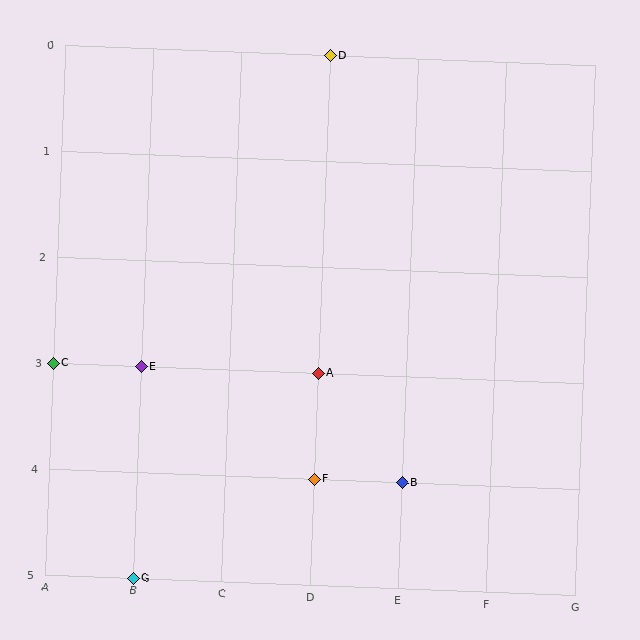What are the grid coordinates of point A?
Point A is at grid coordinates (D, 3).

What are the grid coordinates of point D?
Point D is at grid coordinates (D, 0).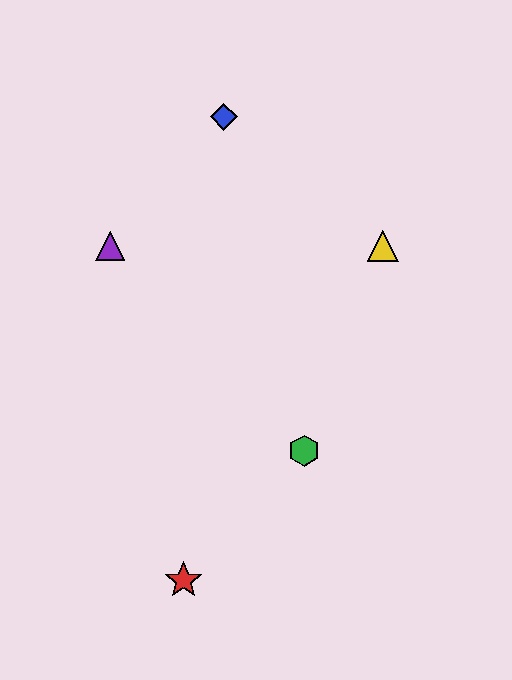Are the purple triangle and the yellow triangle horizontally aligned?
Yes, both are at y≈246.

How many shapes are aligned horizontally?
2 shapes (the yellow triangle, the purple triangle) are aligned horizontally.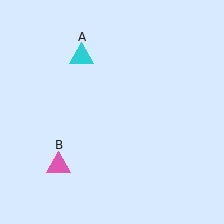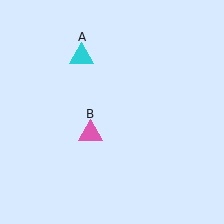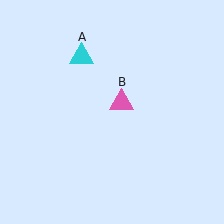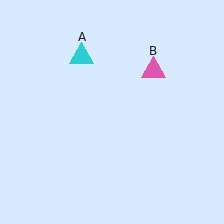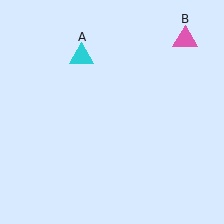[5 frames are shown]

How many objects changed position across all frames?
1 object changed position: pink triangle (object B).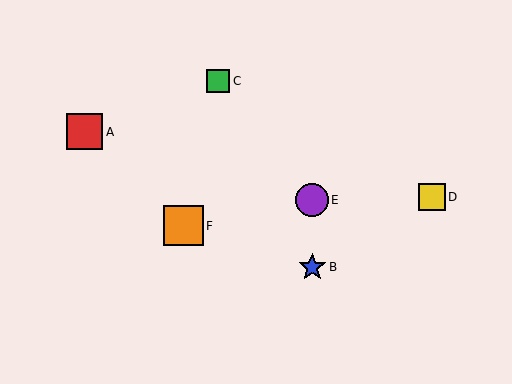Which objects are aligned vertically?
Objects B, E are aligned vertically.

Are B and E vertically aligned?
Yes, both are at x≈312.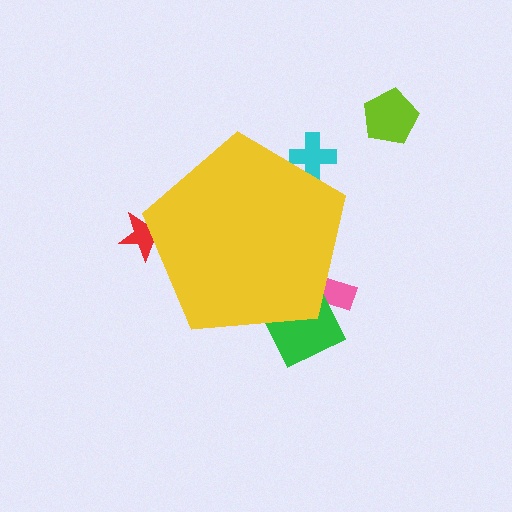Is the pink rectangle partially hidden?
Yes, the pink rectangle is partially hidden behind the yellow pentagon.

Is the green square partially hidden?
Yes, the green square is partially hidden behind the yellow pentagon.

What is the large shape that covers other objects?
A yellow pentagon.